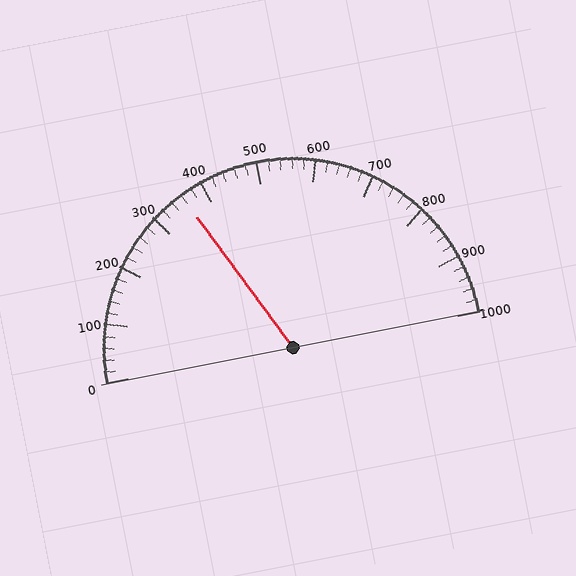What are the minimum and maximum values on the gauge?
The gauge ranges from 0 to 1000.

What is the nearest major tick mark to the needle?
The nearest major tick mark is 400.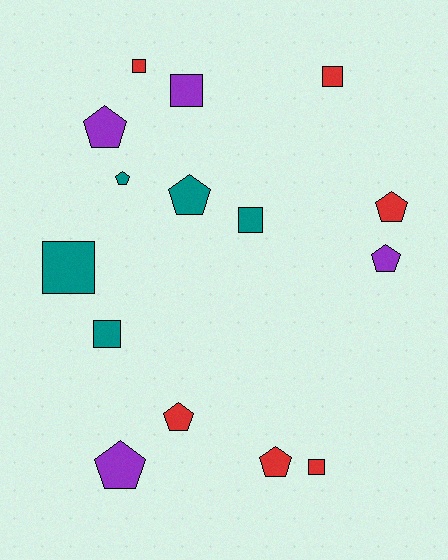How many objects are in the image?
There are 15 objects.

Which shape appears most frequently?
Pentagon, with 8 objects.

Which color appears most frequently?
Red, with 6 objects.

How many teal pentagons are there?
There are 2 teal pentagons.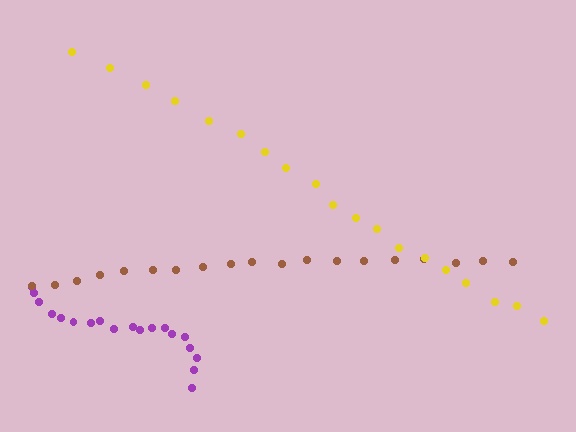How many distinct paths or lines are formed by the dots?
There are 3 distinct paths.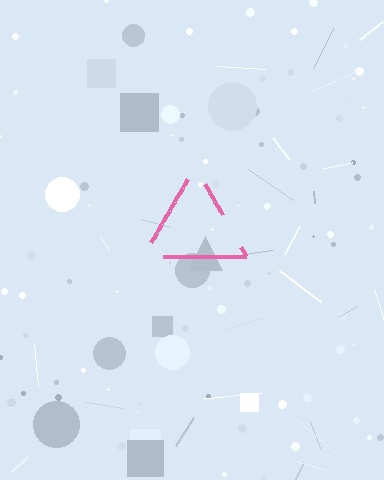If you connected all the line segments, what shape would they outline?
They would outline a triangle.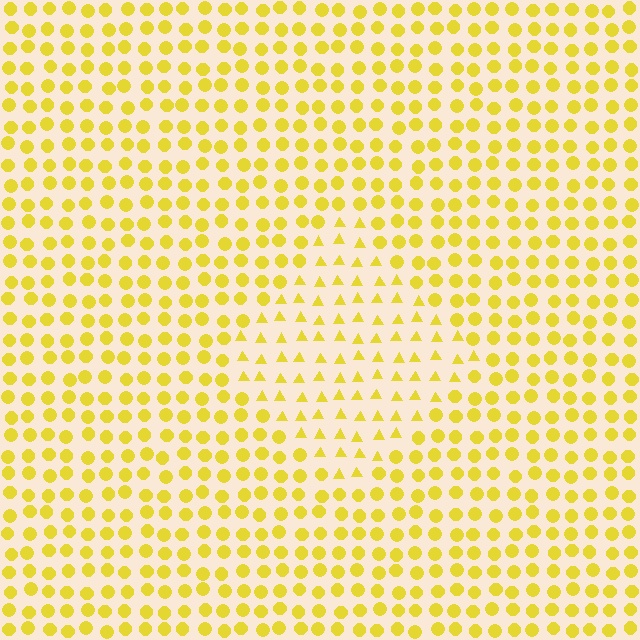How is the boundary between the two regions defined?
The boundary is defined by a change in element shape: triangles inside vs. circles outside. All elements share the same color and spacing.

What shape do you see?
I see a diamond.